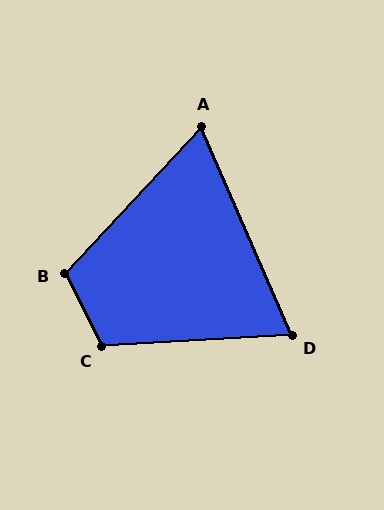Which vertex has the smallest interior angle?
A, at approximately 66 degrees.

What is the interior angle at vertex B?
Approximately 110 degrees (obtuse).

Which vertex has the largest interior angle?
C, at approximately 114 degrees.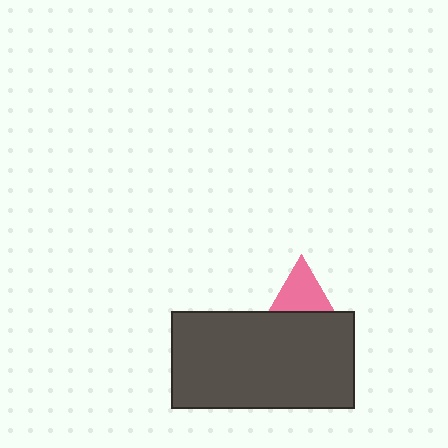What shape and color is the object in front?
The object in front is a dark gray rectangle.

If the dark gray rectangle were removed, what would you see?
You would see the complete pink triangle.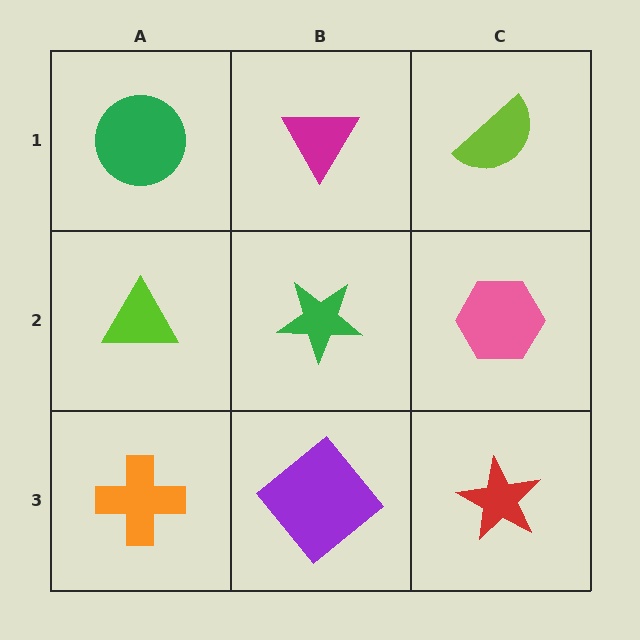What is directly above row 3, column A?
A lime triangle.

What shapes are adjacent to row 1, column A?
A lime triangle (row 2, column A), a magenta triangle (row 1, column B).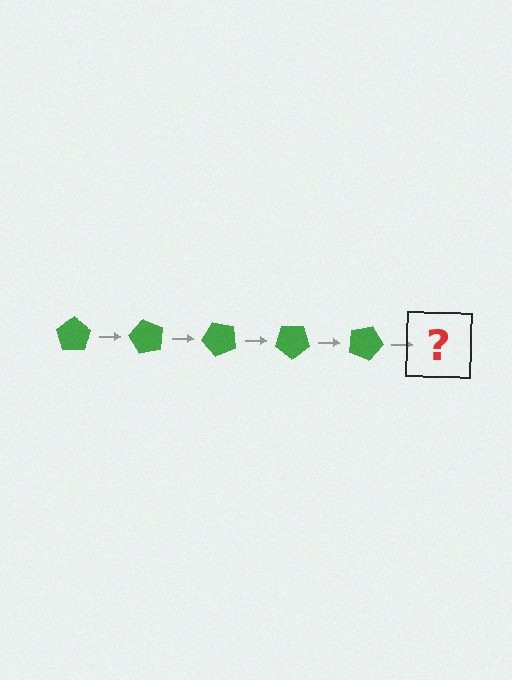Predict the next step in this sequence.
The next step is a green pentagon rotated 300 degrees.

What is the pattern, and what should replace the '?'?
The pattern is that the pentagon rotates 60 degrees each step. The '?' should be a green pentagon rotated 300 degrees.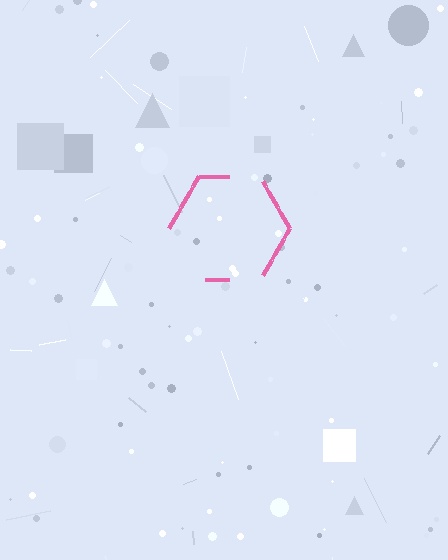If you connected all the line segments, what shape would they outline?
They would outline a hexagon.